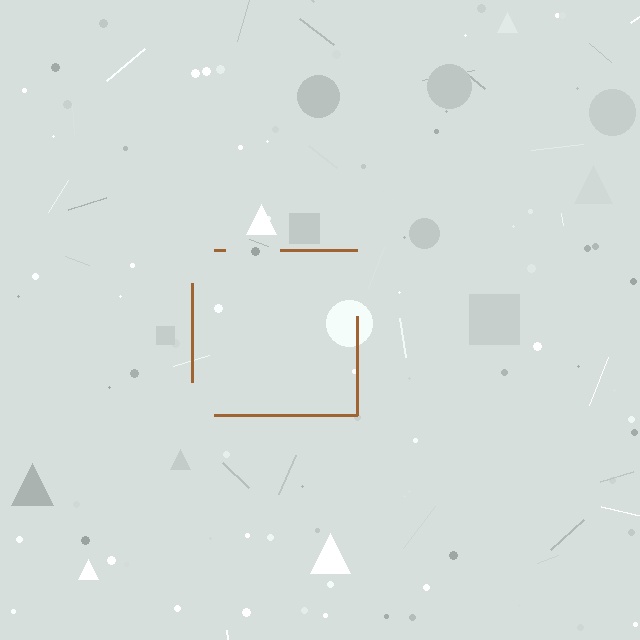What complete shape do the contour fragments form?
The contour fragments form a square.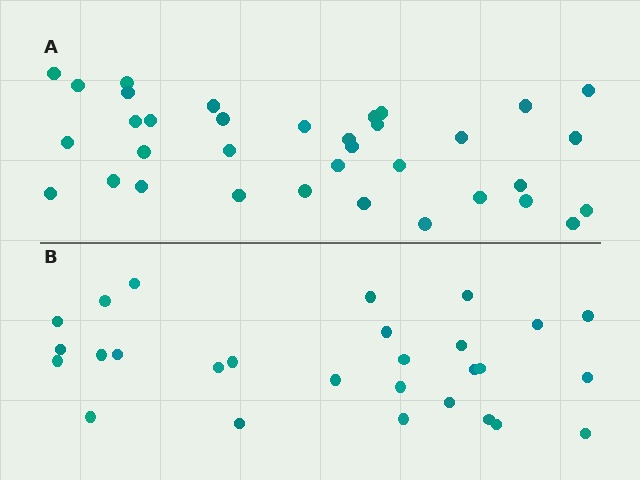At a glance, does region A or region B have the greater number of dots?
Region A (the top region) has more dots.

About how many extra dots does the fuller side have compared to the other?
Region A has roughly 8 or so more dots than region B.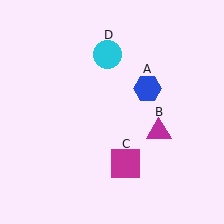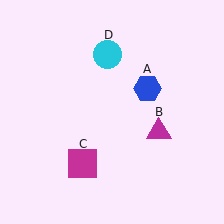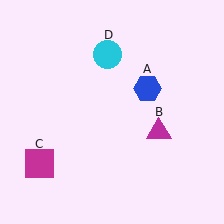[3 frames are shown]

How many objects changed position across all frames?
1 object changed position: magenta square (object C).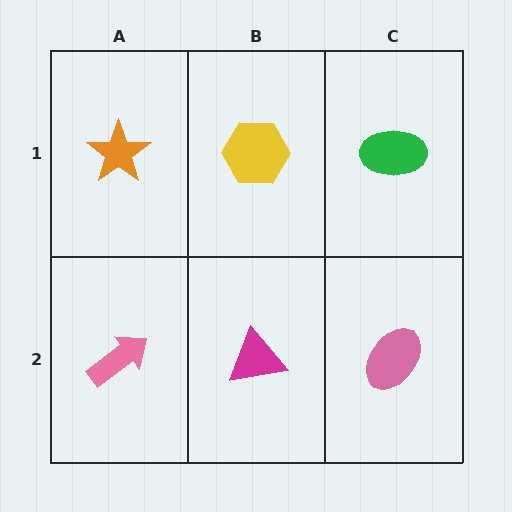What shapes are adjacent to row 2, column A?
An orange star (row 1, column A), a magenta triangle (row 2, column B).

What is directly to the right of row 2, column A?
A magenta triangle.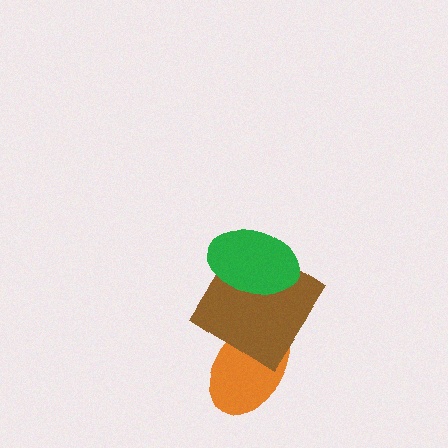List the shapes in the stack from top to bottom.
From top to bottom: the green ellipse, the brown diamond, the orange ellipse.